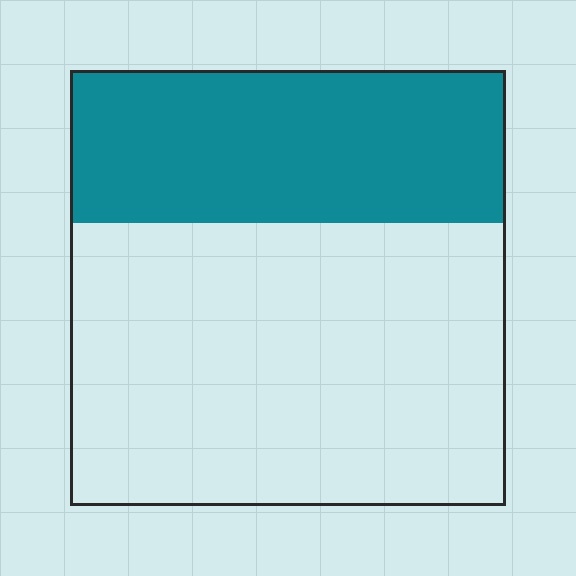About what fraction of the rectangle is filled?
About one third (1/3).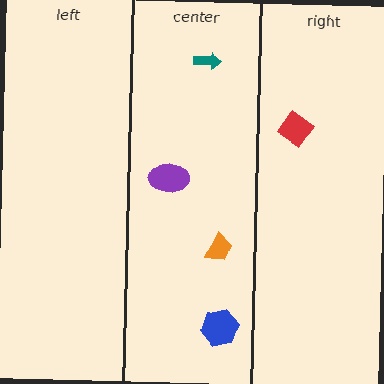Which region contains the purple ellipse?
The center region.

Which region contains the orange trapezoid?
The center region.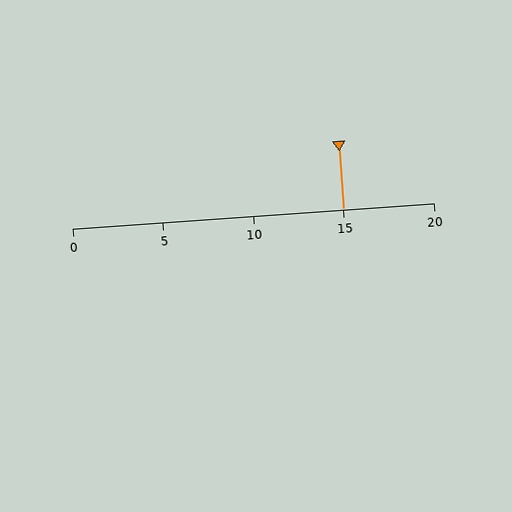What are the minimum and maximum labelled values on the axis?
The axis runs from 0 to 20.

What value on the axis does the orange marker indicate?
The marker indicates approximately 15.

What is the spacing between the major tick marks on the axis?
The major ticks are spaced 5 apart.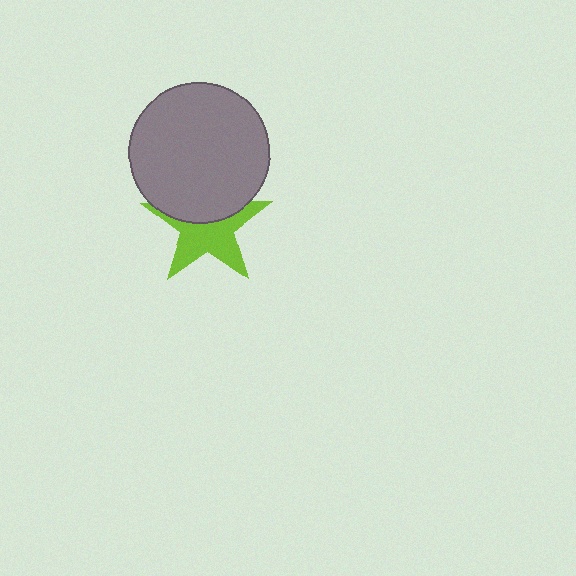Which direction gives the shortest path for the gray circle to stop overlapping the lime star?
Moving up gives the shortest separation.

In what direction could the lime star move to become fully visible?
The lime star could move down. That would shift it out from behind the gray circle entirely.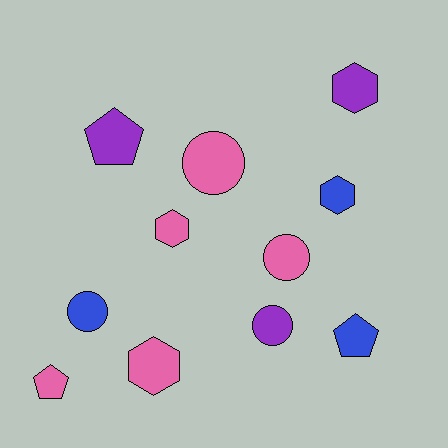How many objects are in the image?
There are 11 objects.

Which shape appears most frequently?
Circle, with 4 objects.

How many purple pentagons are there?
There is 1 purple pentagon.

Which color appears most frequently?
Pink, with 5 objects.